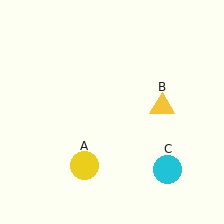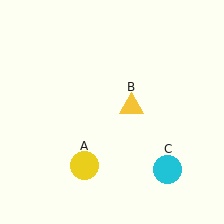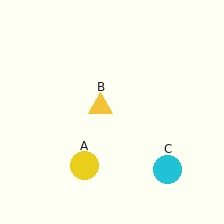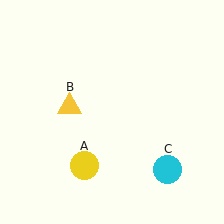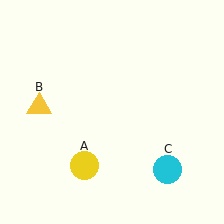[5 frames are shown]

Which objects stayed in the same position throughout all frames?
Yellow circle (object A) and cyan circle (object C) remained stationary.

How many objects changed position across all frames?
1 object changed position: yellow triangle (object B).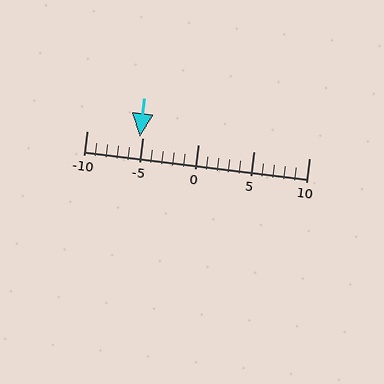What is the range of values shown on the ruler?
The ruler shows values from -10 to 10.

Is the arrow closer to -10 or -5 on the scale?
The arrow is closer to -5.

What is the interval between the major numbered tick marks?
The major tick marks are spaced 5 units apart.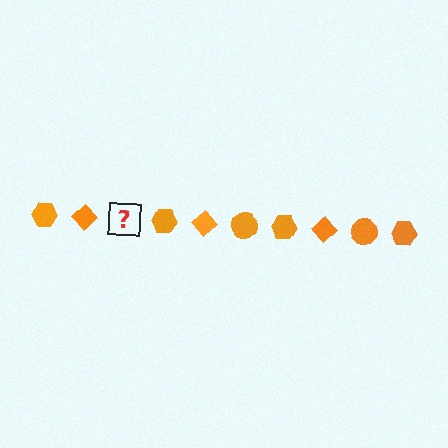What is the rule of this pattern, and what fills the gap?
The rule is that the pattern cycles through hexagon, diamond, circle shapes in orange. The gap should be filled with an orange circle.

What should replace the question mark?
The question mark should be replaced with an orange circle.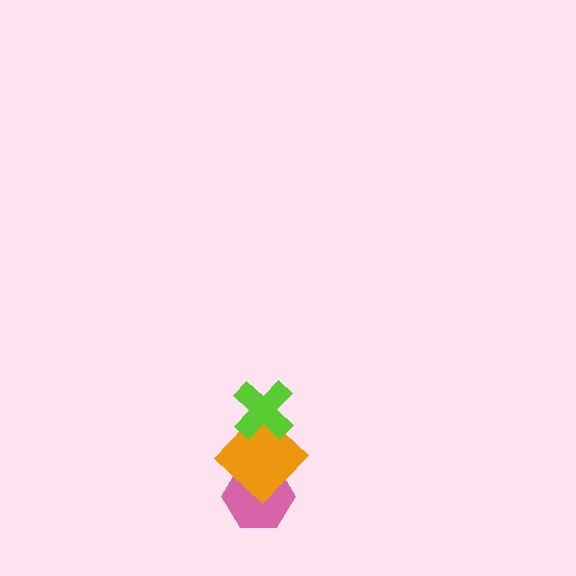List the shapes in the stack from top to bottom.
From top to bottom: the lime cross, the orange diamond, the pink hexagon.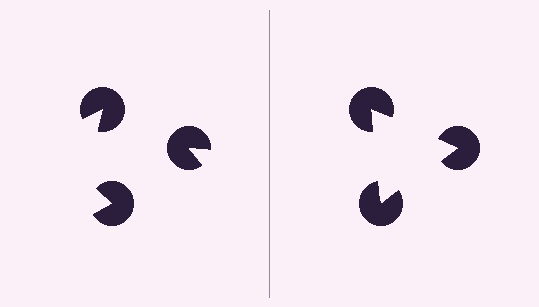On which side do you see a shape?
An illusory triangle appears on the right side. On the left side the wedge cuts are rotated, so no coherent shape forms.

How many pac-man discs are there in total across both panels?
6 — 3 on each side.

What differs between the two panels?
The pac-man discs are positioned identically on both sides; only the wedge orientations differ. On the right they align to a triangle; on the left they are misaligned.